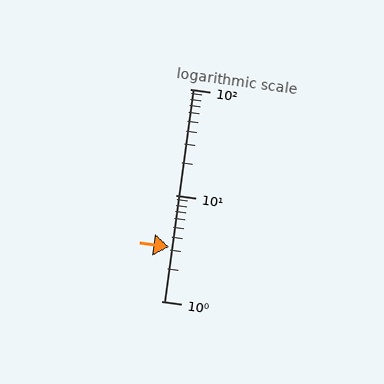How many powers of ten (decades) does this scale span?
The scale spans 2 decades, from 1 to 100.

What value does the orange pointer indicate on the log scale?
The pointer indicates approximately 3.2.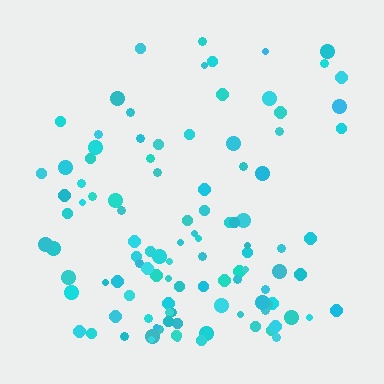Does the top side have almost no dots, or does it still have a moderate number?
Still a moderate number, just noticeably fewer than the bottom.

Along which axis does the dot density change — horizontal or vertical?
Vertical.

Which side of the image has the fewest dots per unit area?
The top.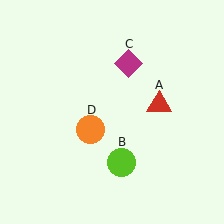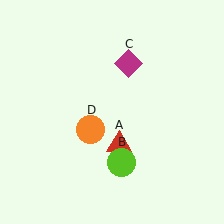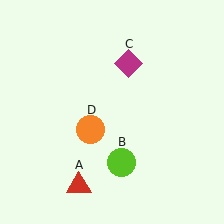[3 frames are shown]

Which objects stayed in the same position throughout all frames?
Lime circle (object B) and magenta diamond (object C) and orange circle (object D) remained stationary.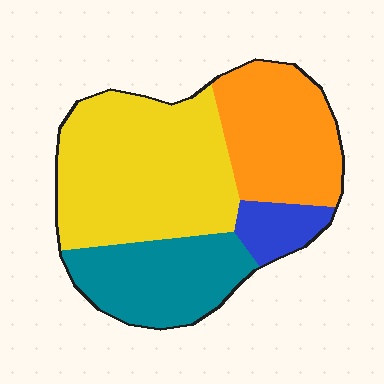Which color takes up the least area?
Blue, at roughly 10%.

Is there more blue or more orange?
Orange.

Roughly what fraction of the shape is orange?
Orange takes up between a sixth and a third of the shape.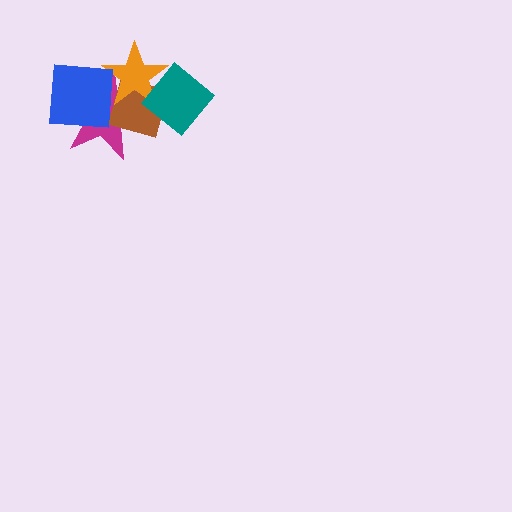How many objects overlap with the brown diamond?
3 objects overlap with the brown diamond.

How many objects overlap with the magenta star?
3 objects overlap with the magenta star.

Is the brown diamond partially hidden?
Yes, it is partially covered by another shape.